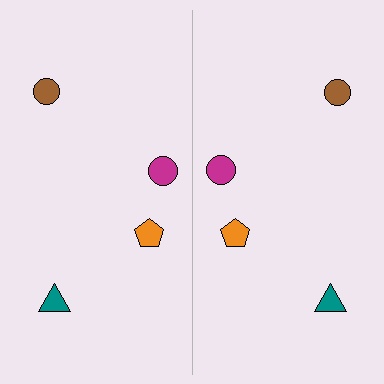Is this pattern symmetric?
Yes, this pattern has bilateral (reflection) symmetry.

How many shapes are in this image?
There are 8 shapes in this image.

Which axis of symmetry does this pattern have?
The pattern has a vertical axis of symmetry running through the center of the image.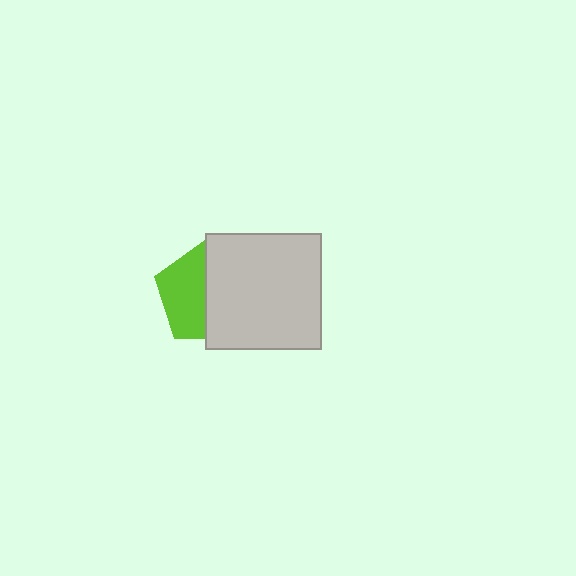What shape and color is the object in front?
The object in front is a light gray square.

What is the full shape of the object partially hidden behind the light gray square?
The partially hidden object is a lime pentagon.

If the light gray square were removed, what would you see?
You would see the complete lime pentagon.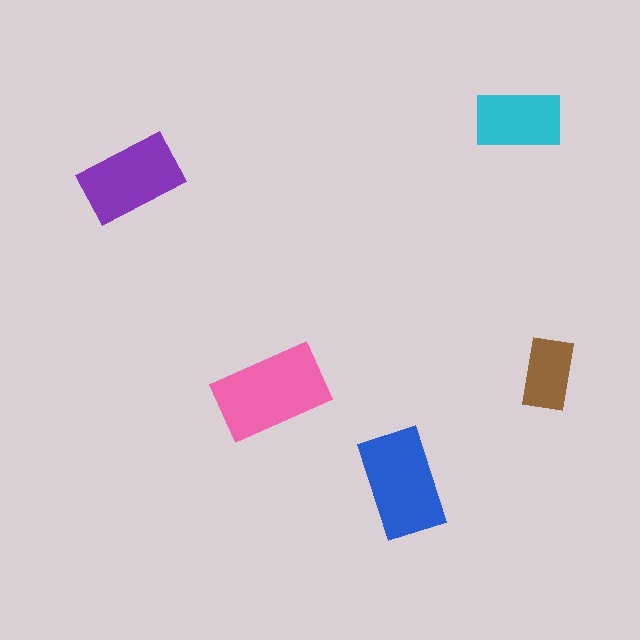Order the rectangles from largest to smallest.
the pink one, the blue one, the purple one, the cyan one, the brown one.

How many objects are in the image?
There are 5 objects in the image.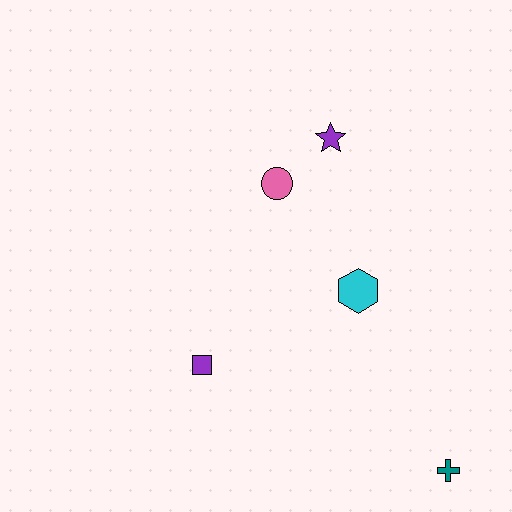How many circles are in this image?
There is 1 circle.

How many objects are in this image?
There are 5 objects.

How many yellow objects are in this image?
There are no yellow objects.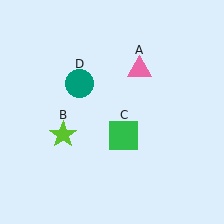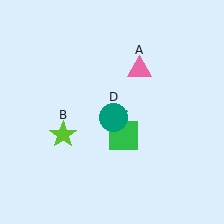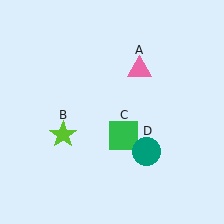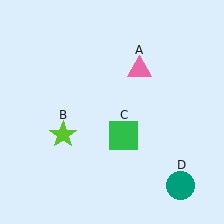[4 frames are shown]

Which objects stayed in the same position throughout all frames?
Pink triangle (object A) and lime star (object B) and green square (object C) remained stationary.